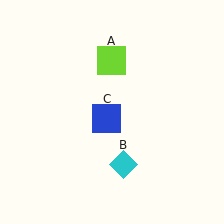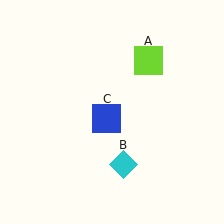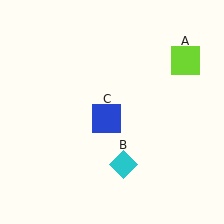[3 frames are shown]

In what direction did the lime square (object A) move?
The lime square (object A) moved right.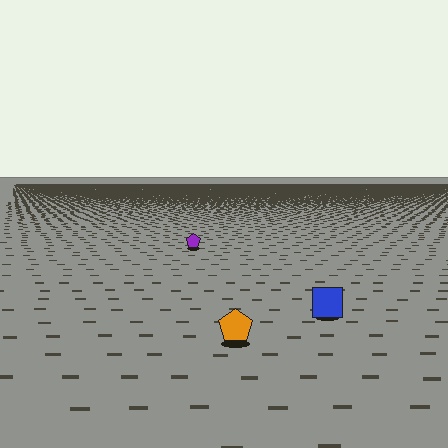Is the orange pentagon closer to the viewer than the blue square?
Yes. The orange pentagon is closer — you can tell from the texture gradient: the ground texture is coarser near it.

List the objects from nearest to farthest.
From nearest to farthest: the orange pentagon, the blue square, the purple pentagon.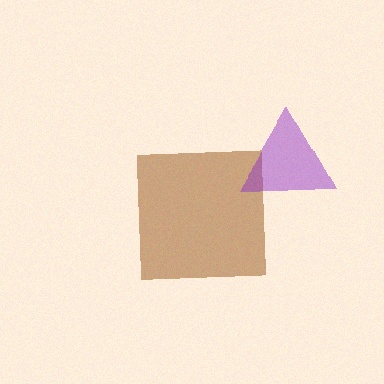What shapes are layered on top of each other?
The layered shapes are: a brown square, a purple triangle.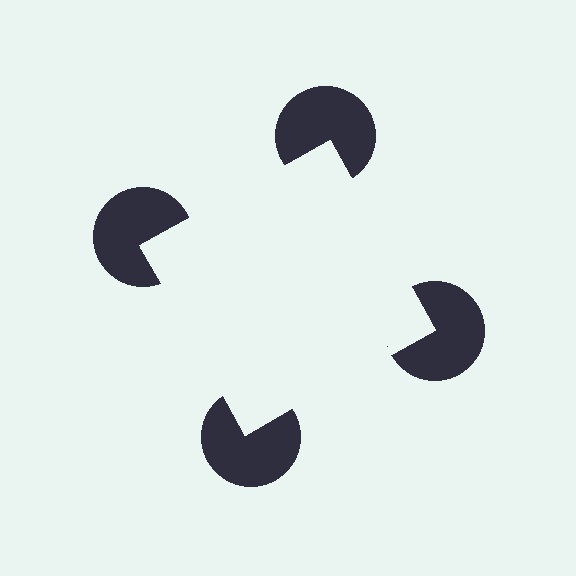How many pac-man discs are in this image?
There are 4 — one at each vertex of the illusory square.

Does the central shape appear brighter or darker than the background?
It typically appears slightly brighter than the background, even though no actual brightness change is drawn.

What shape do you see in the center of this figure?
An illusory square — its edges are inferred from the aligned wedge cuts in the pac-man discs, not physically drawn.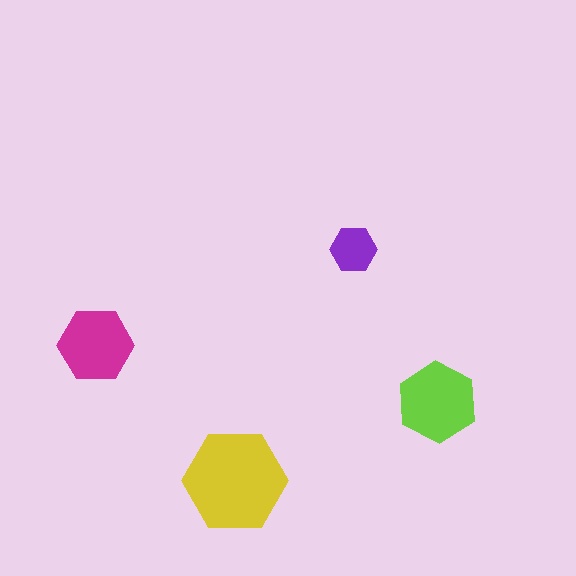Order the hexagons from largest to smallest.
the yellow one, the lime one, the magenta one, the purple one.